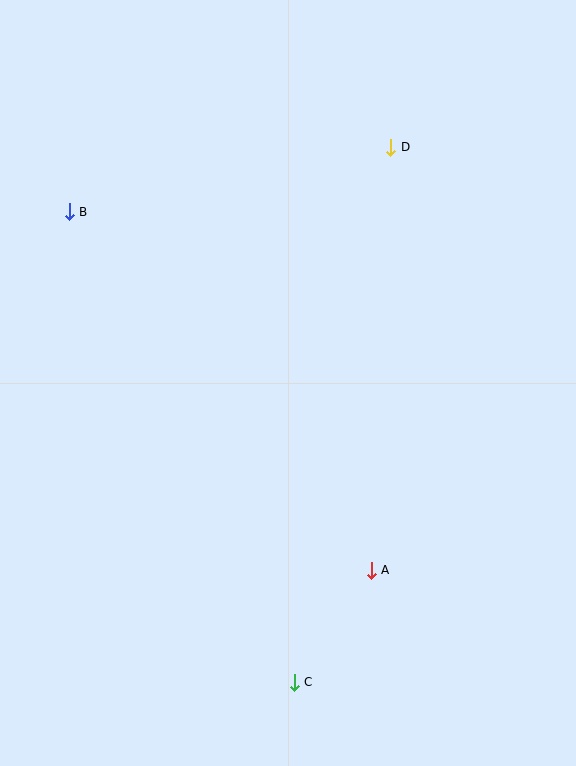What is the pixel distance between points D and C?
The distance between D and C is 544 pixels.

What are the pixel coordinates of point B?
Point B is at (69, 212).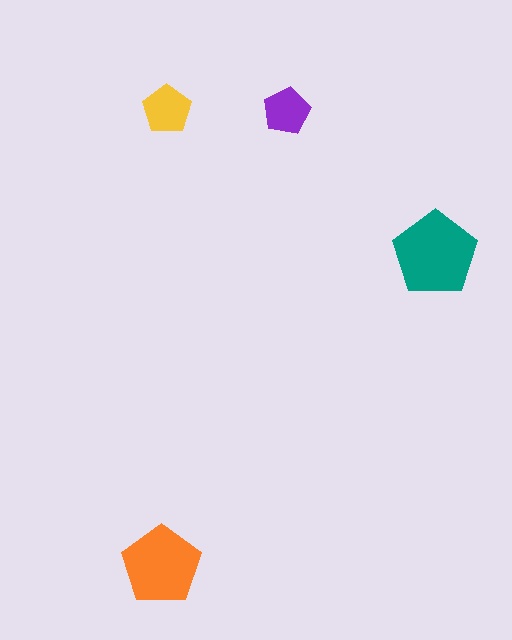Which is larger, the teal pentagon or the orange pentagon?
The teal one.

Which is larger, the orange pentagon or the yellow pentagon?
The orange one.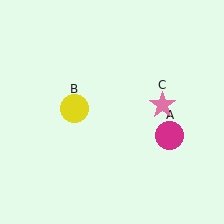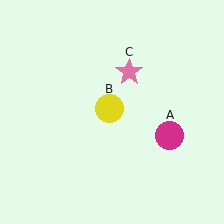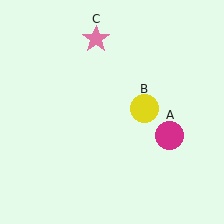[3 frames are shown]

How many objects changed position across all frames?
2 objects changed position: yellow circle (object B), pink star (object C).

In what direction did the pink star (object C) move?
The pink star (object C) moved up and to the left.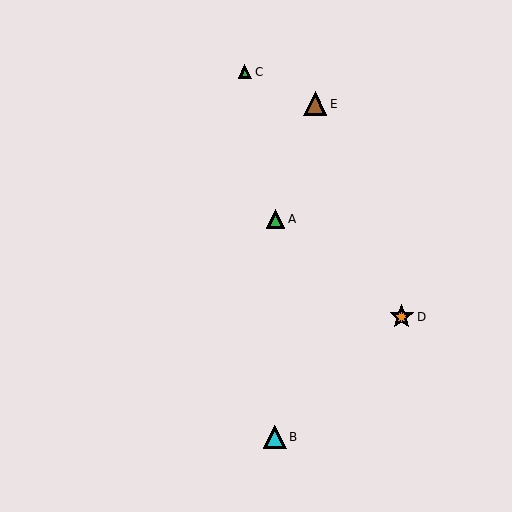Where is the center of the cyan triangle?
The center of the cyan triangle is at (275, 437).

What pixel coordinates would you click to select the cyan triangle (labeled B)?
Click at (275, 437) to select the cyan triangle B.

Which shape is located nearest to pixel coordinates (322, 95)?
The brown triangle (labeled E) at (315, 104) is nearest to that location.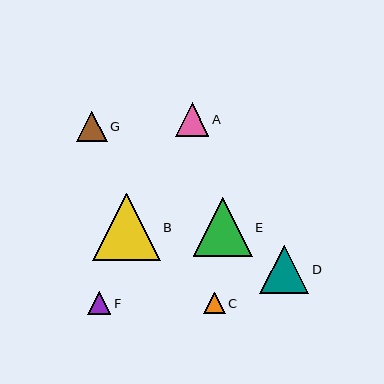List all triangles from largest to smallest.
From largest to smallest: B, E, D, A, G, F, C.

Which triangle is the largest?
Triangle B is the largest with a size of approximately 67 pixels.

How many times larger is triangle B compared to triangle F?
Triangle B is approximately 2.9 times the size of triangle F.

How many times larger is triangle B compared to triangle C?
Triangle B is approximately 3.2 times the size of triangle C.